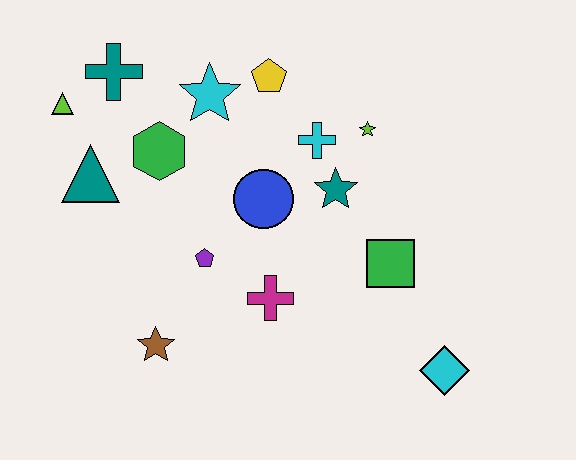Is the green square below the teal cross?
Yes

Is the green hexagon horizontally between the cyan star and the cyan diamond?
No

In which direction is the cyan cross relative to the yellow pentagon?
The cyan cross is below the yellow pentagon.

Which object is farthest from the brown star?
The lime star is farthest from the brown star.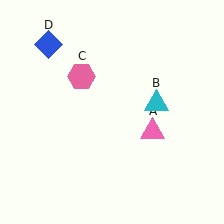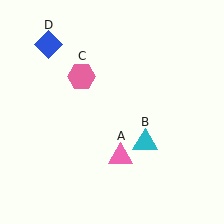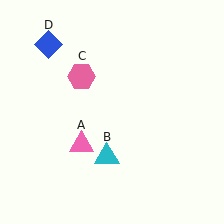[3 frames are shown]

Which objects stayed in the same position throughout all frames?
Pink hexagon (object C) and blue diamond (object D) remained stationary.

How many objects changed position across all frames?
2 objects changed position: pink triangle (object A), cyan triangle (object B).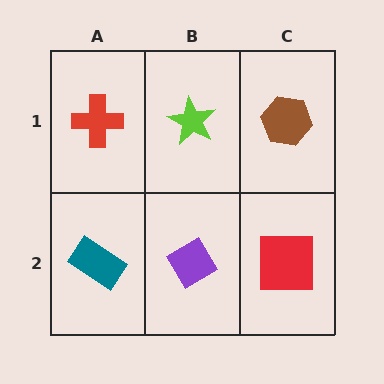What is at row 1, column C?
A brown hexagon.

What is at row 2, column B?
A purple diamond.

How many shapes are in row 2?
3 shapes.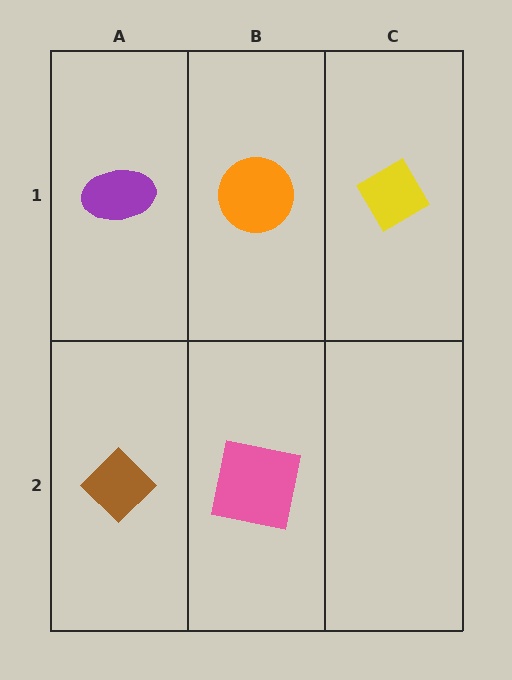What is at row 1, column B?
An orange circle.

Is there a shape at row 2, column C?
No, that cell is empty.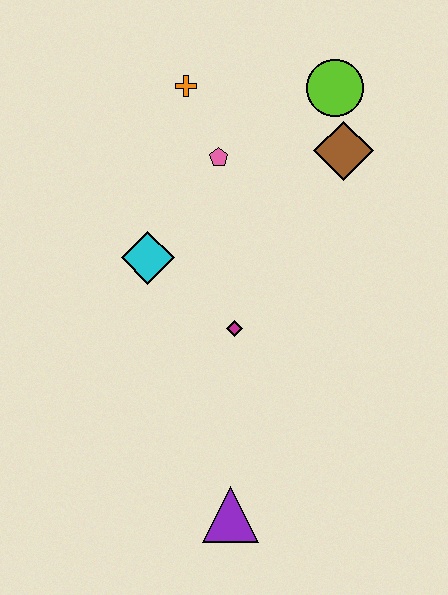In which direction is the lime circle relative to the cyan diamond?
The lime circle is to the right of the cyan diamond.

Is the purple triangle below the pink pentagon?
Yes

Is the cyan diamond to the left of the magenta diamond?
Yes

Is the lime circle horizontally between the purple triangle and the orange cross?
No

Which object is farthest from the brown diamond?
The purple triangle is farthest from the brown diamond.